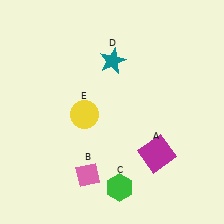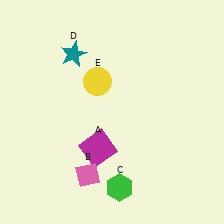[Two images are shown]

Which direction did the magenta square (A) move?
The magenta square (A) moved left.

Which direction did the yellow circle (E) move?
The yellow circle (E) moved up.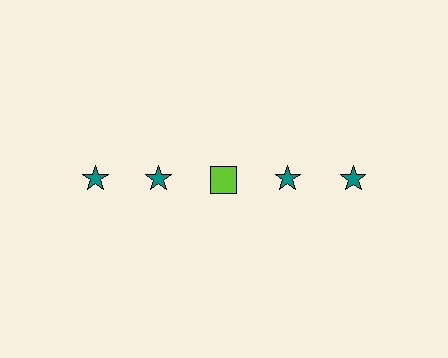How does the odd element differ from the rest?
It differs in both color (lime instead of teal) and shape (square instead of star).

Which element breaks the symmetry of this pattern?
The lime square in the top row, center column breaks the symmetry. All other shapes are teal stars.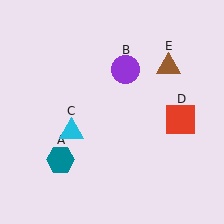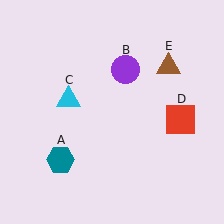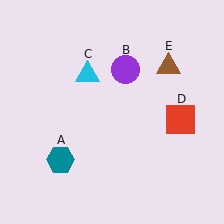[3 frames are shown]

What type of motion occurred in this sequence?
The cyan triangle (object C) rotated clockwise around the center of the scene.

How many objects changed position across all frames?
1 object changed position: cyan triangle (object C).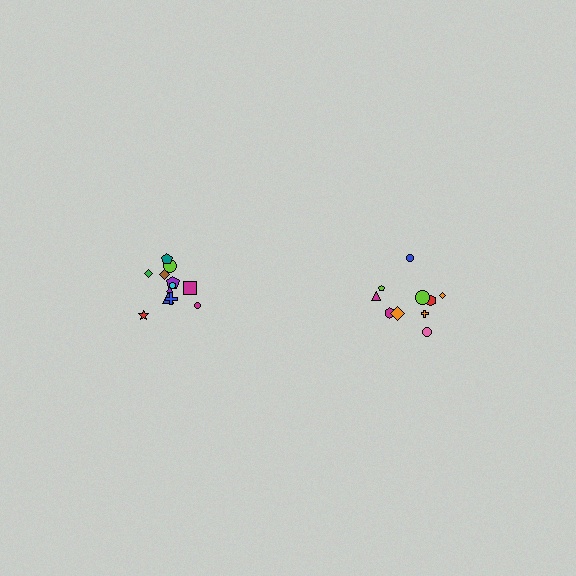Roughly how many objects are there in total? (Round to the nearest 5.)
Roughly 20 objects in total.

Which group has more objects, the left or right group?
The left group.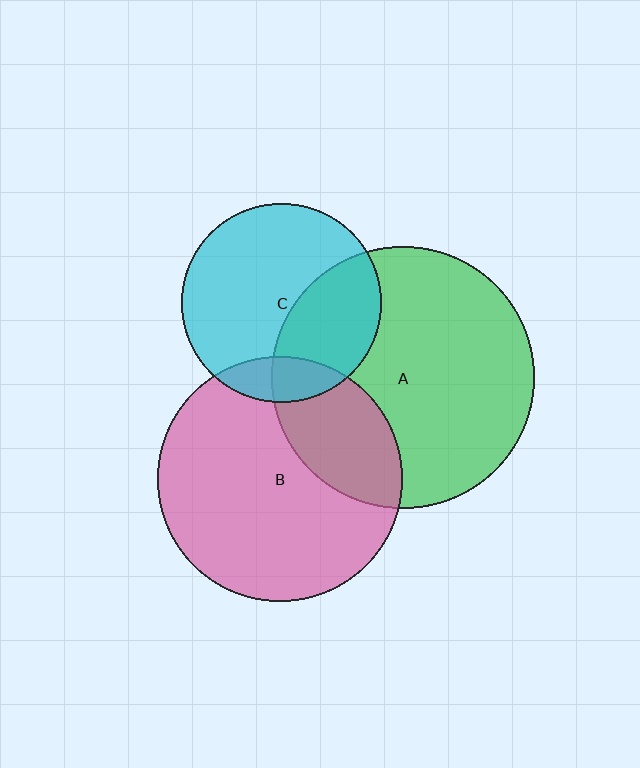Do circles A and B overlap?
Yes.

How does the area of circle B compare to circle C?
Approximately 1.5 times.